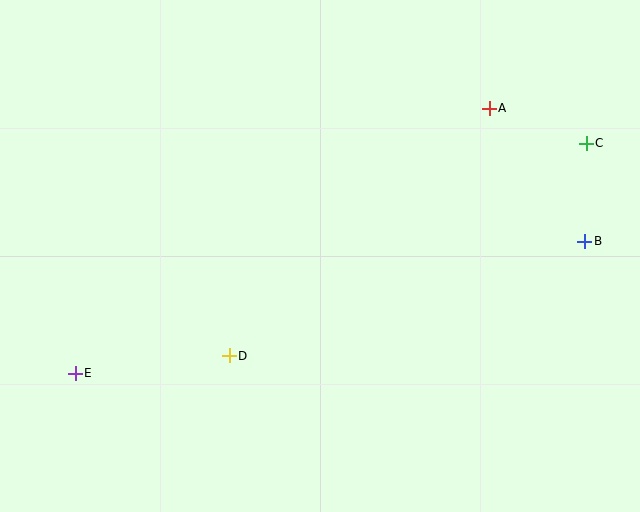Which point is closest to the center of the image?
Point D at (229, 356) is closest to the center.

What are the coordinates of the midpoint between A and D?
The midpoint between A and D is at (359, 232).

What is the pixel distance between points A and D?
The distance between A and D is 359 pixels.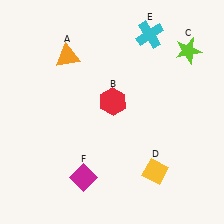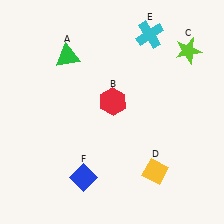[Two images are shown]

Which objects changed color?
A changed from orange to green. F changed from magenta to blue.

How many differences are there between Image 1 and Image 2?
There are 2 differences between the two images.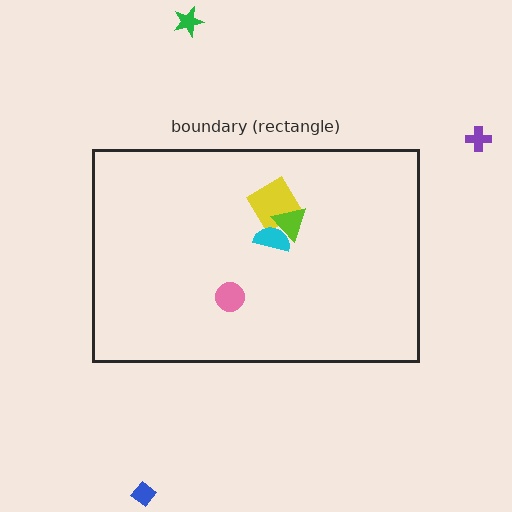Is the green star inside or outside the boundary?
Outside.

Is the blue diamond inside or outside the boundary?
Outside.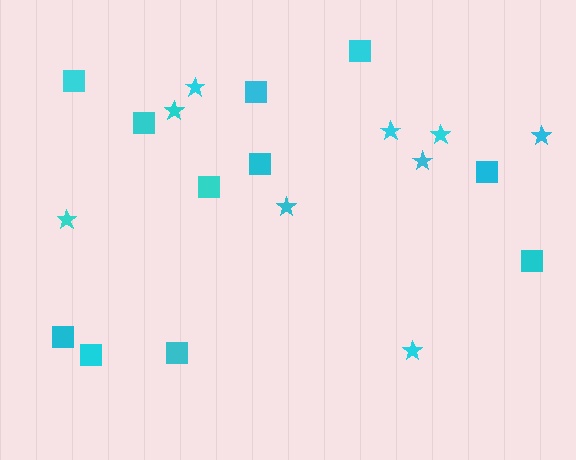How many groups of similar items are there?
There are 2 groups: one group of squares (11) and one group of stars (9).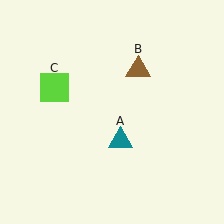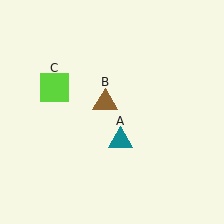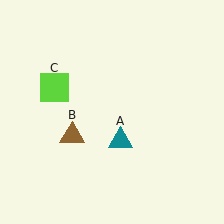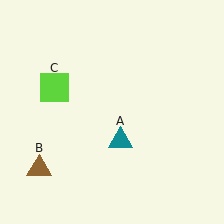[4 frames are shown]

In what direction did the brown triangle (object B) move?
The brown triangle (object B) moved down and to the left.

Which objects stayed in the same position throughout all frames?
Teal triangle (object A) and lime square (object C) remained stationary.